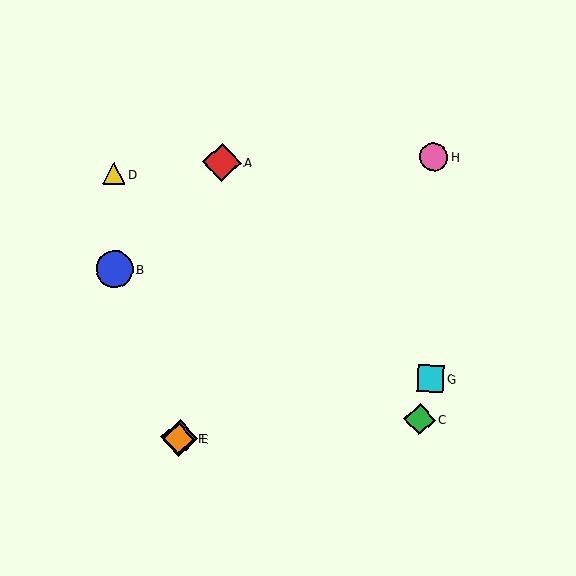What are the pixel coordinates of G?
Object G is at (430, 379).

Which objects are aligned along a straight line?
Objects E, F, H are aligned along a straight line.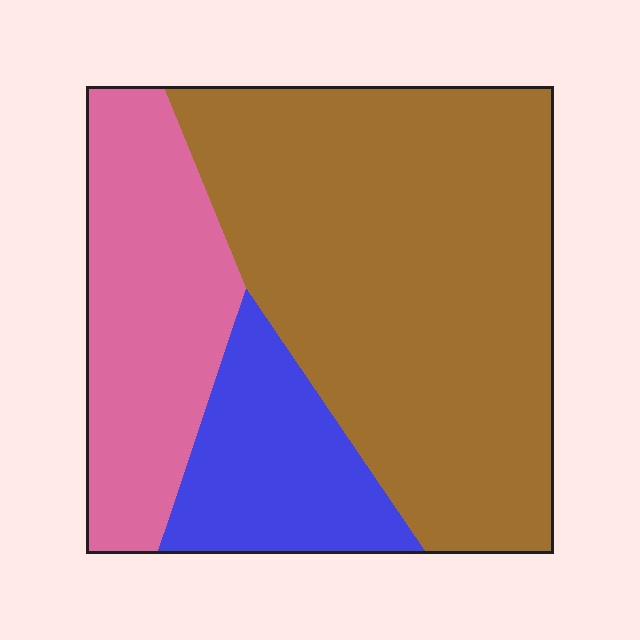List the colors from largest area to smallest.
From largest to smallest: brown, pink, blue.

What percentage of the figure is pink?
Pink takes up about one quarter (1/4) of the figure.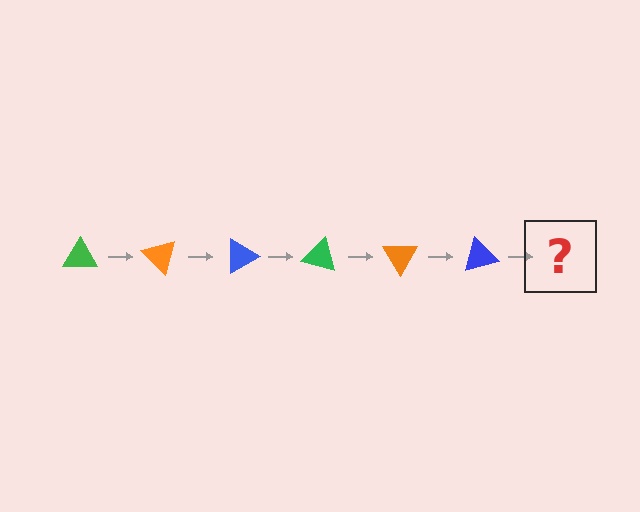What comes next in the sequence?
The next element should be a green triangle, rotated 270 degrees from the start.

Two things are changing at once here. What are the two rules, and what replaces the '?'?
The two rules are that it rotates 45 degrees each step and the color cycles through green, orange, and blue. The '?' should be a green triangle, rotated 270 degrees from the start.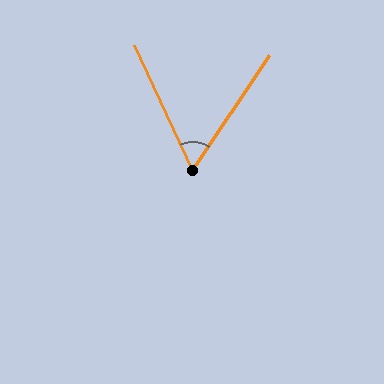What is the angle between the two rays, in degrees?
Approximately 59 degrees.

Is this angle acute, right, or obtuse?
It is acute.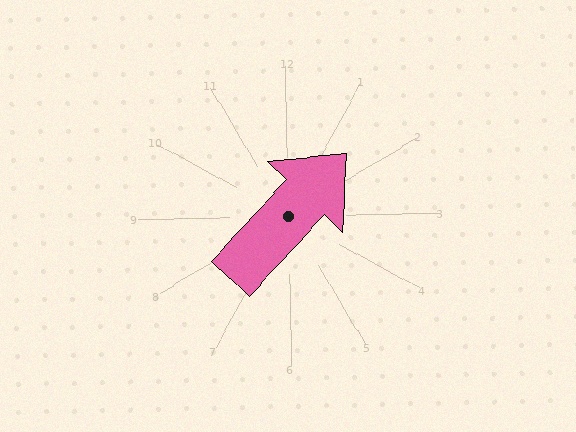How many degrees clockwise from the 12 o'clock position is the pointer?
Approximately 44 degrees.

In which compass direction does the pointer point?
Northeast.